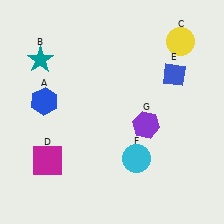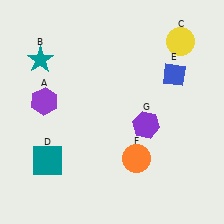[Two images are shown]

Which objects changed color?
A changed from blue to purple. D changed from magenta to teal. F changed from cyan to orange.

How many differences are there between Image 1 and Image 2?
There are 3 differences between the two images.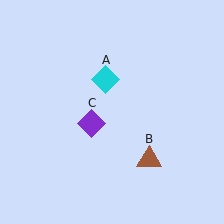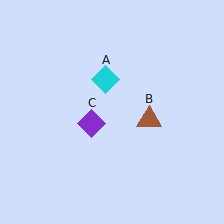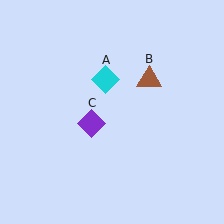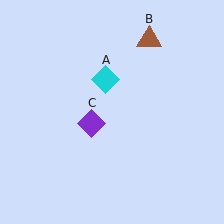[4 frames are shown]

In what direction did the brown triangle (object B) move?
The brown triangle (object B) moved up.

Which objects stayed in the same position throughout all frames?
Cyan diamond (object A) and purple diamond (object C) remained stationary.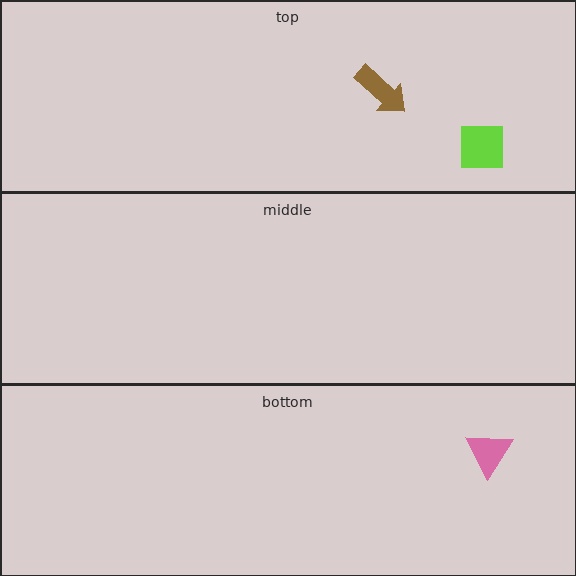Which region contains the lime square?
The top region.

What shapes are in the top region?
The brown arrow, the lime square.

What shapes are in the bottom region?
The pink triangle.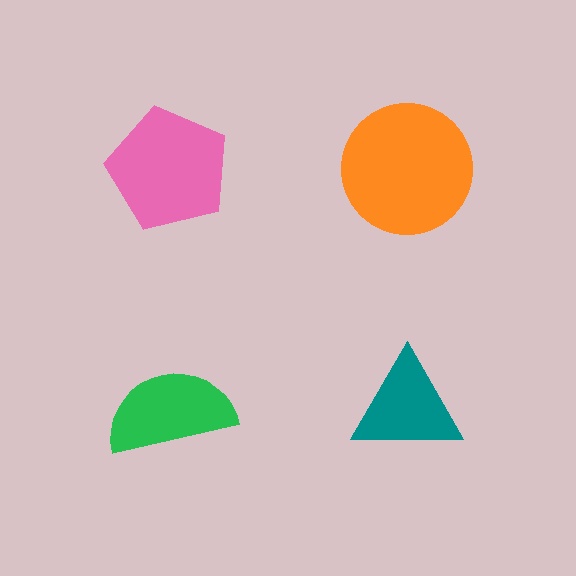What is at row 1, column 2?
An orange circle.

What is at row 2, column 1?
A green semicircle.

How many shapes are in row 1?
2 shapes.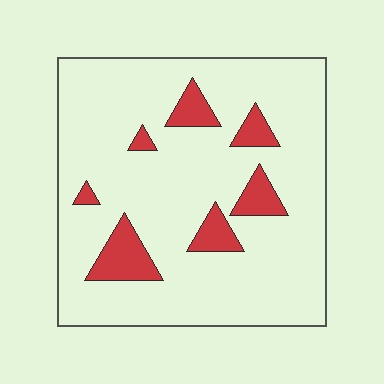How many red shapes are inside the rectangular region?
7.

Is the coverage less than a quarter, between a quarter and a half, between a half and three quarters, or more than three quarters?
Less than a quarter.